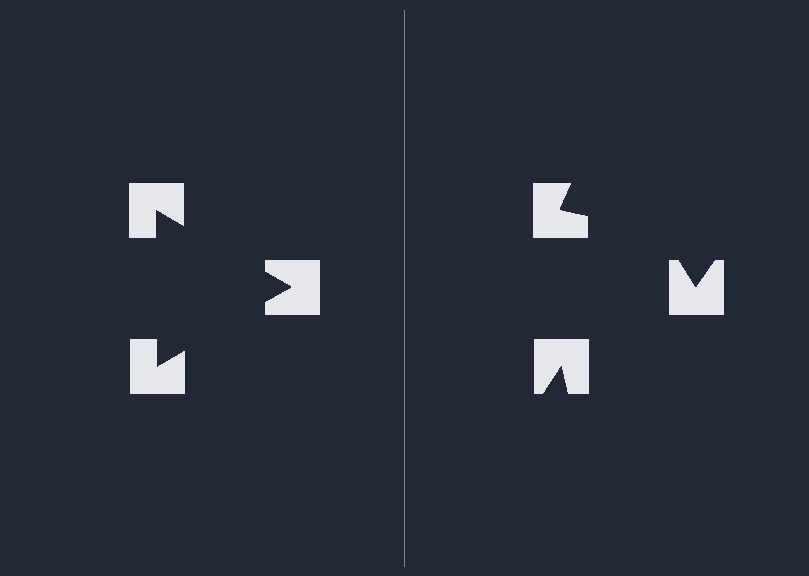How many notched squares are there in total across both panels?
6 — 3 on each side.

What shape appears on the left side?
An illusory triangle.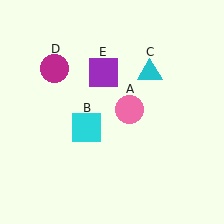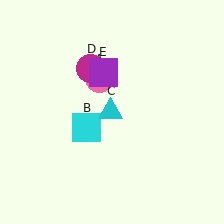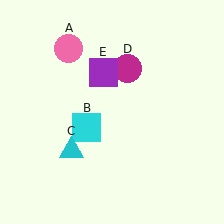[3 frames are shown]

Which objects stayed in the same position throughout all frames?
Cyan square (object B) and purple square (object E) remained stationary.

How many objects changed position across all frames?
3 objects changed position: pink circle (object A), cyan triangle (object C), magenta circle (object D).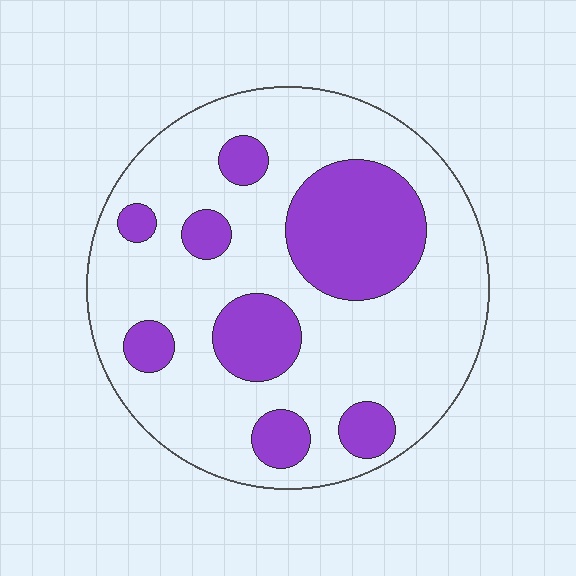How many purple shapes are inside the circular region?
8.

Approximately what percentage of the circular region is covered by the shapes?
Approximately 25%.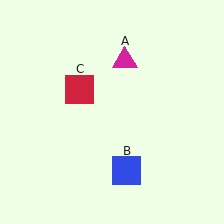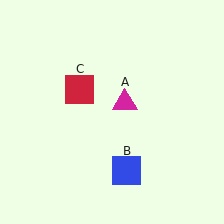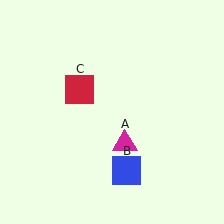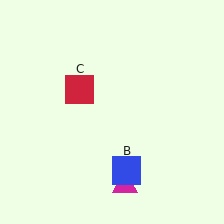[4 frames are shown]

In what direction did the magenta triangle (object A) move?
The magenta triangle (object A) moved down.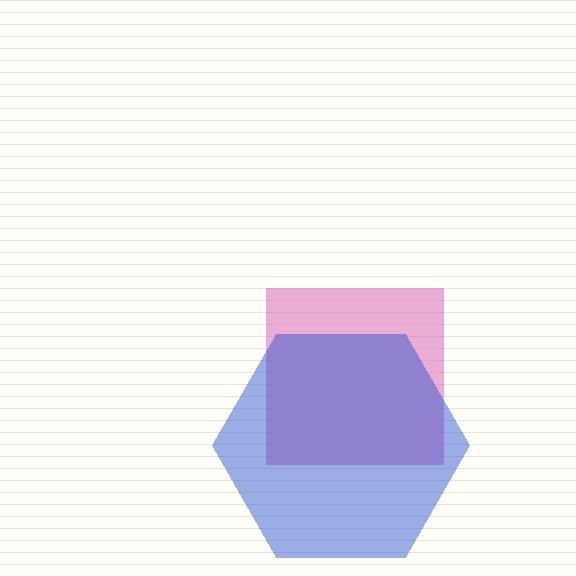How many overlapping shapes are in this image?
There are 2 overlapping shapes in the image.